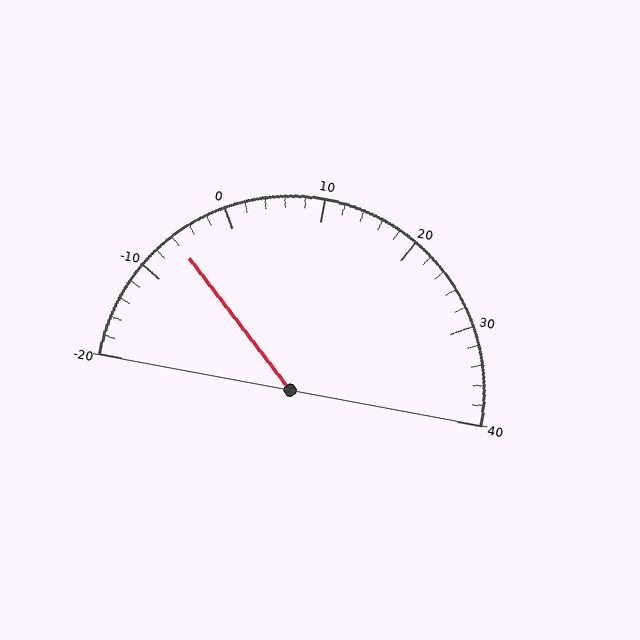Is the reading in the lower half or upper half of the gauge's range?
The reading is in the lower half of the range (-20 to 40).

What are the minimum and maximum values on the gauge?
The gauge ranges from -20 to 40.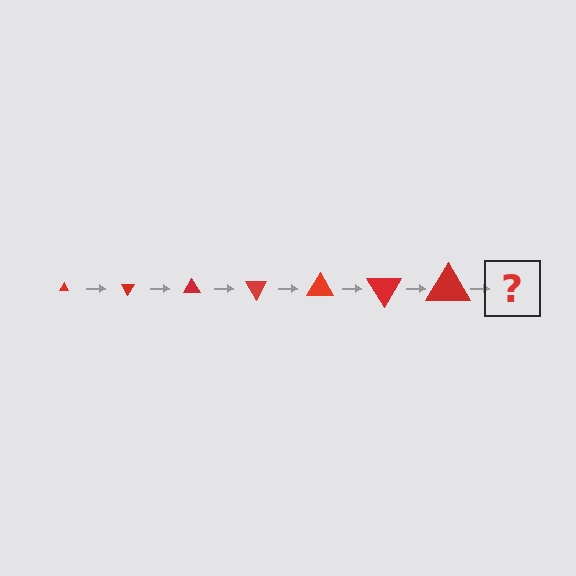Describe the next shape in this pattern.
It should be a triangle, larger than the previous one and rotated 420 degrees from the start.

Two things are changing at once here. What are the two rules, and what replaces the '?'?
The two rules are that the triangle grows larger each step and it rotates 60 degrees each step. The '?' should be a triangle, larger than the previous one and rotated 420 degrees from the start.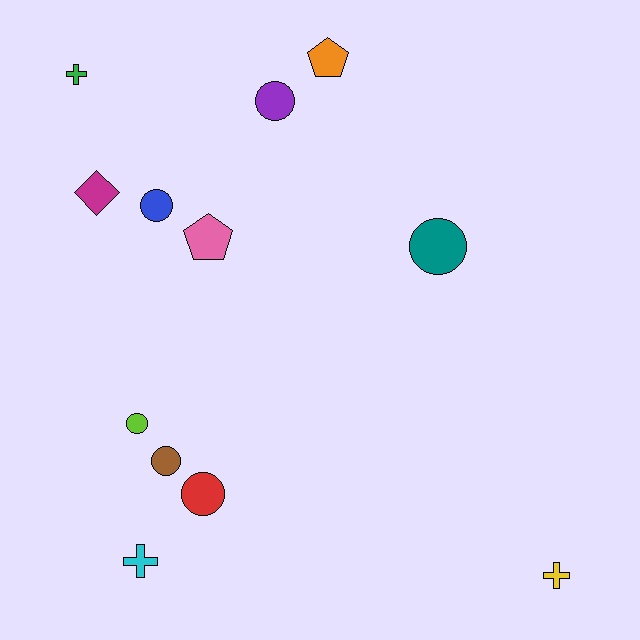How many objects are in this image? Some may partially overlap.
There are 12 objects.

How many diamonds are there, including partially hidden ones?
There is 1 diamond.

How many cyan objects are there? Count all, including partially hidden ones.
There is 1 cyan object.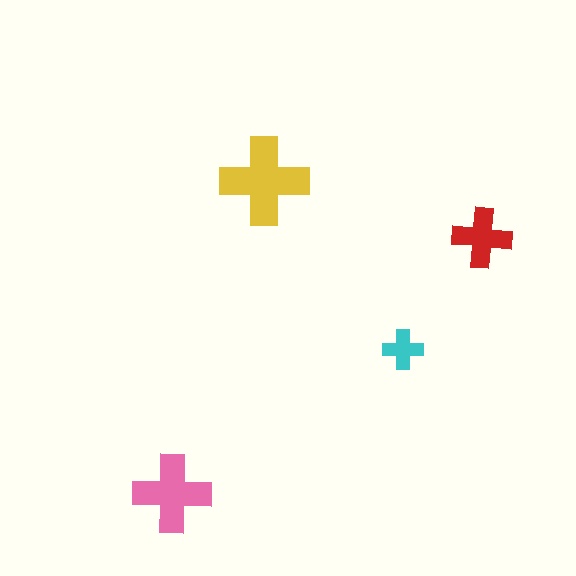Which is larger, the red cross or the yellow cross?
The yellow one.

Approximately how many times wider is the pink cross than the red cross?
About 1.5 times wider.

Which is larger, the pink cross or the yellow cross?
The yellow one.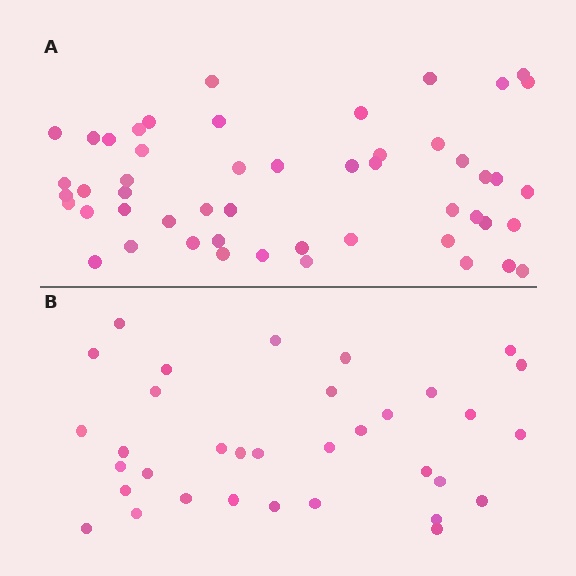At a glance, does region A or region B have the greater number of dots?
Region A (the top region) has more dots.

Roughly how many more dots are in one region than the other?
Region A has approximately 15 more dots than region B.